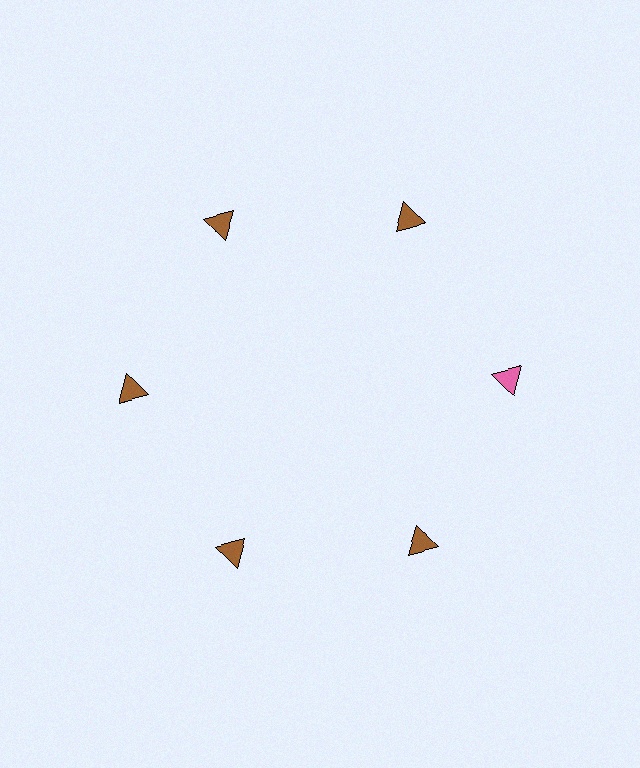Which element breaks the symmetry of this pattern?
The pink triangle at roughly the 3 o'clock position breaks the symmetry. All other shapes are brown triangles.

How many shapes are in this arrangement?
There are 6 shapes arranged in a ring pattern.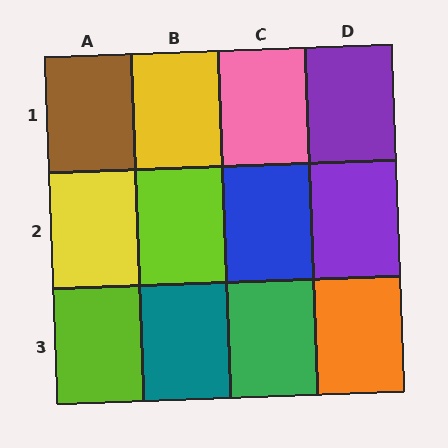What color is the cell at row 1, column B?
Yellow.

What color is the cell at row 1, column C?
Pink.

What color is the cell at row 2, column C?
Blue.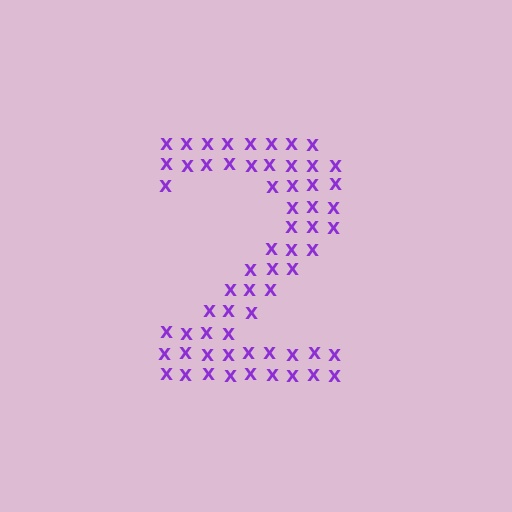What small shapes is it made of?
It is made of small letter X's.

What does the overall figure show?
The overall figure shows the digit 2.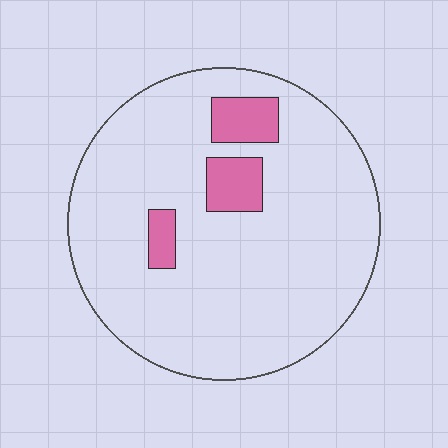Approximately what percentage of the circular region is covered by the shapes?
Approximately 10%.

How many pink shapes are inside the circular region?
3.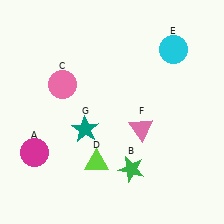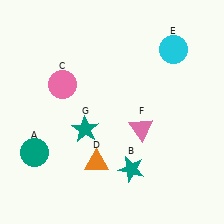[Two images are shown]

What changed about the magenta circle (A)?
In Image 1, A is magenta. In Image 2, it changed to teal.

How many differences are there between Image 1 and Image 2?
There are 3 differences between the two images.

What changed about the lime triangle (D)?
In Image 1, D is lime. In Image 2, it changed to orange.